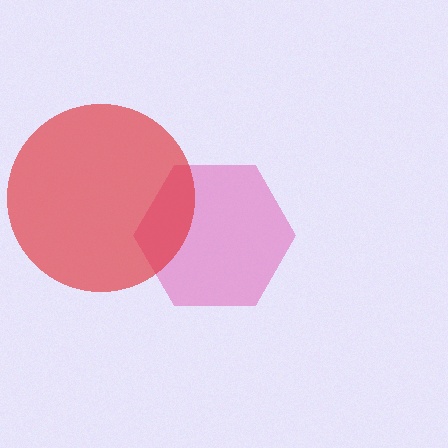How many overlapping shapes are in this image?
There are 2 overlapping shapes in the image.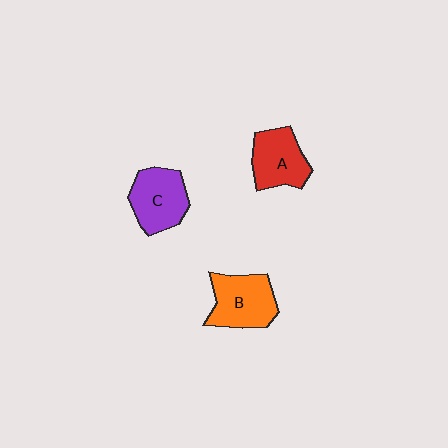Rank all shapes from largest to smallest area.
From largest to smallest: B (orange), C (purple), A (red).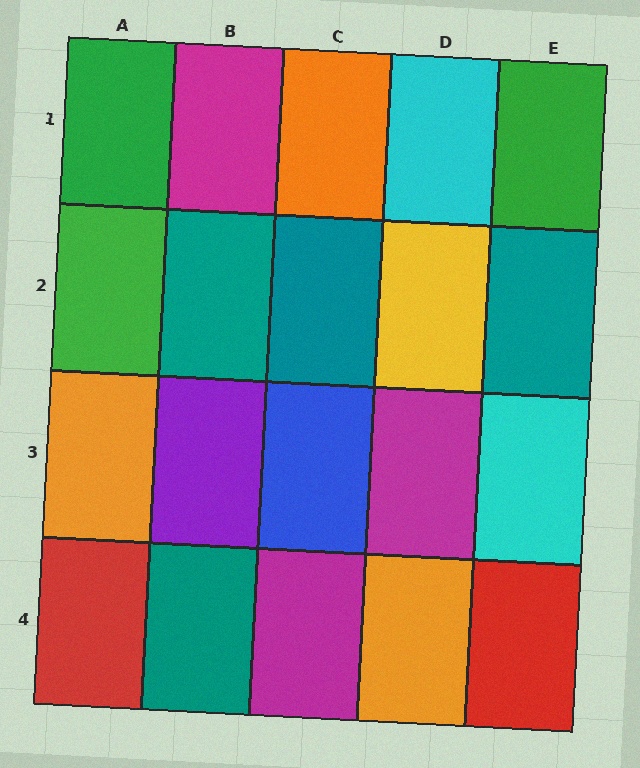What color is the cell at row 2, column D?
Yellow.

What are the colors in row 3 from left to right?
Orange, purple, blue, magenta, cyan.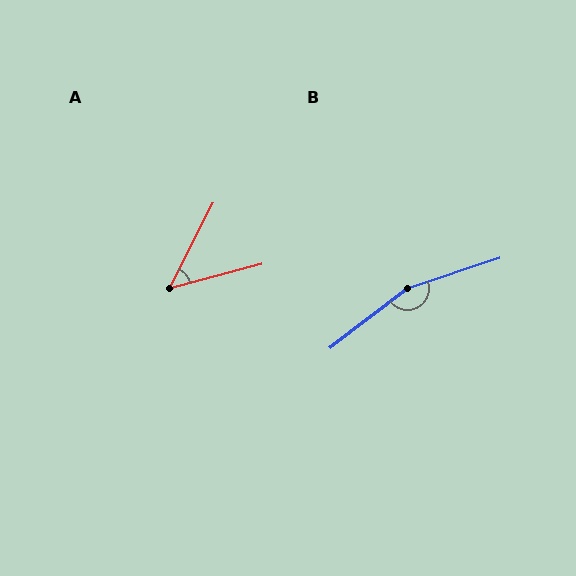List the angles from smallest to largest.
A (48°), B (160°).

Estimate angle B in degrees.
Approximately 160 degrees.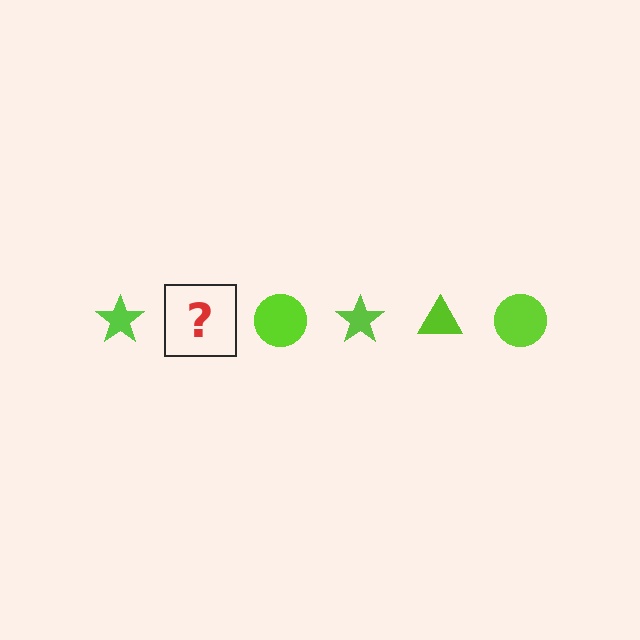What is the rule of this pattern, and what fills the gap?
The rule is that the pattern cycles through star, triangle, circle shapes in lime. The gap should be filled with a lime triangle.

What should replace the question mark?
The question mark should be replaced with a lime triangle.